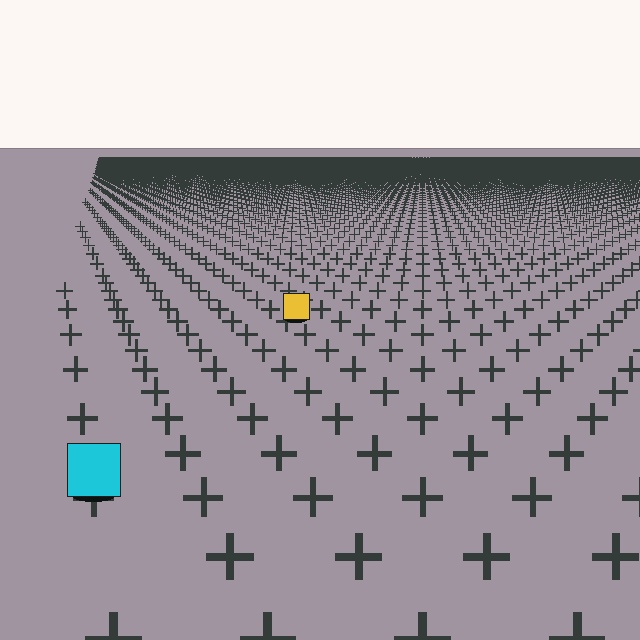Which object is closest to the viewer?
The cyan square is closest. The texture marks near it are larger and more spread out.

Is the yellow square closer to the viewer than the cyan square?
No. The cyan square is closer — you can tell from the texture gradient: the ground texture is coarser near it.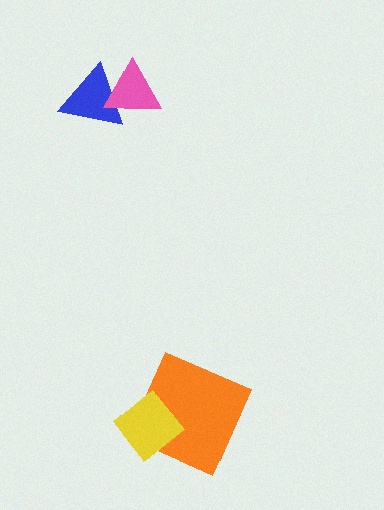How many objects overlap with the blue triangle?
1 object overlaps with the blue triangle.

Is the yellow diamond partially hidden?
No, no other shape covers it.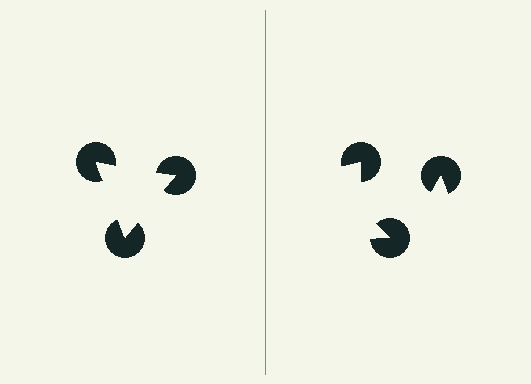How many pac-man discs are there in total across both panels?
6 — 3 on each side.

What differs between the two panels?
The pac-man discs are positioned identically on both sides; only the wedge orientations differ. On the left they align to a triangle; on the right they are misaligned.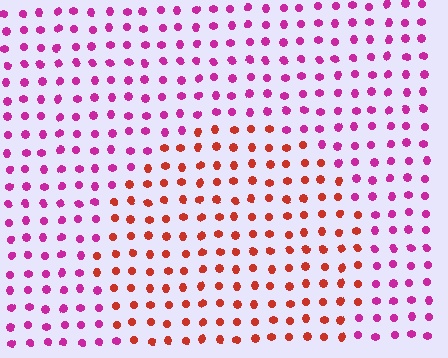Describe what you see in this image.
The image is filled with small magenta elements in a uniform arrangement. A circle-shaped region is visible where the elements are tinted to a slightly different hue, forming a subtle color boundary.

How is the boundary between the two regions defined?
The boundary is defined purely by a slight shift in hue (about 50 degrees). Spacing, size, and orientation are identical on both sides.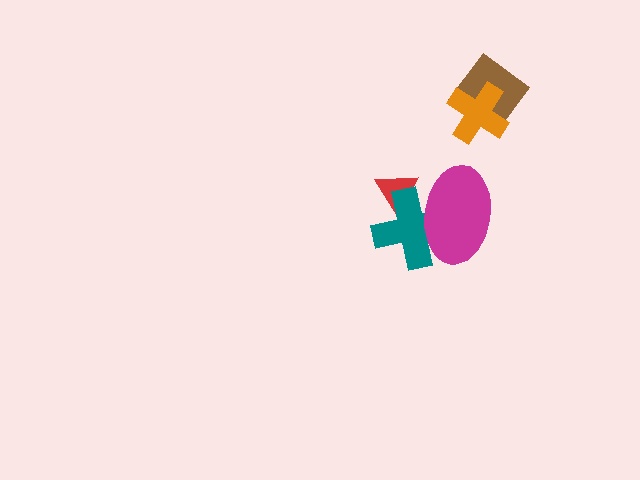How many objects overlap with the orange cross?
1 object overlaps with the orange cross.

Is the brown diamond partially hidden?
Yes, it is partially covered by another shape.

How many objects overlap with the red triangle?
2 objects overlap with the red triangle.